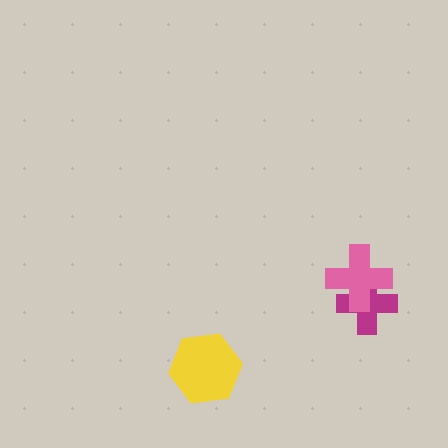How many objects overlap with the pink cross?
1 object overlaps with the pink cross.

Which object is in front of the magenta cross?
The pink cross is in front of the magenta cross.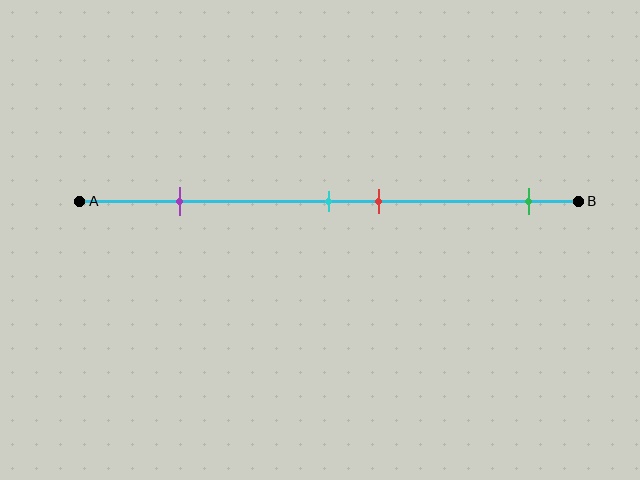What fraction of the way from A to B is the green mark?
The green mark is approximately 90% (0.9) of the way from A to B.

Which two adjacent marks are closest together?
The cyan and red marks are the closest adjacent pair.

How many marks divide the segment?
There are 4 marks dividing the segment.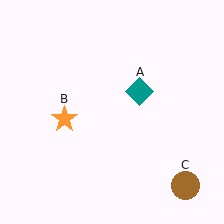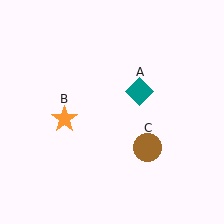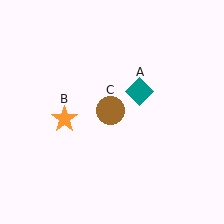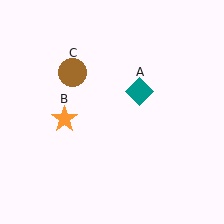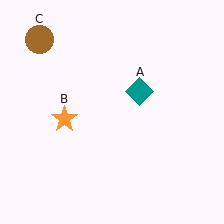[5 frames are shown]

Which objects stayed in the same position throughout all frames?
Teal diamond (object A) and orange star (object B) remained stationary.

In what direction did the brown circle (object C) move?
The brown circle (object C) moved up and to the left.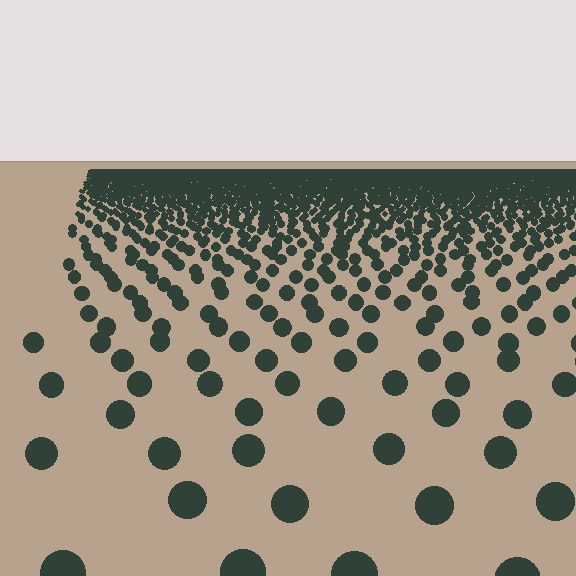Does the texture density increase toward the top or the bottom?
Density increases toward the top.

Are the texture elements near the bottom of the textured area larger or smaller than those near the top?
Larger. Near the bottom, elements are closer to the viewer and appear at a bigger on-screen size.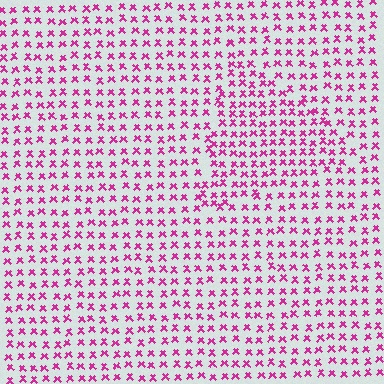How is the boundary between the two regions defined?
The boundary is defined by a change in element density (approximately 1.4x ratio). All elements are the same color, size, and shape.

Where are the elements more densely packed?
The elements are more densely packed inside the triangle boundary.